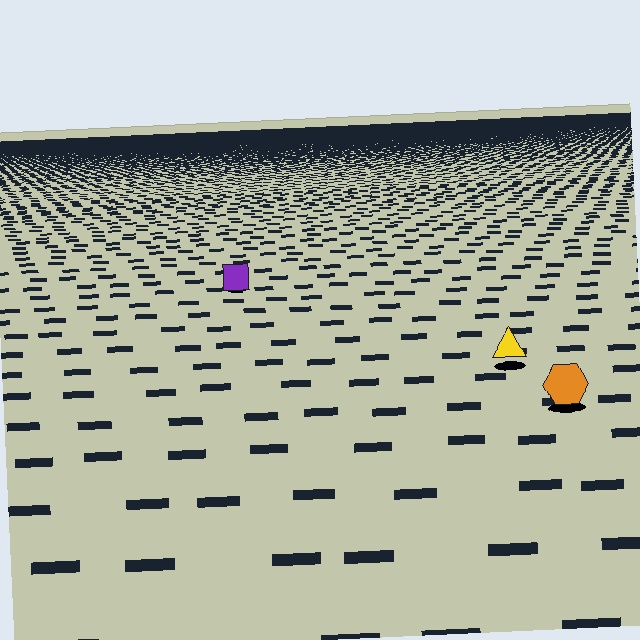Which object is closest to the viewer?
The orange hexagon is closest. The texture marks near it are larger and more spread out.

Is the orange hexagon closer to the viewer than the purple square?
Yes. The orange hexagon is closer — you can tell from the texture gradient: the ground texture is coarser near it.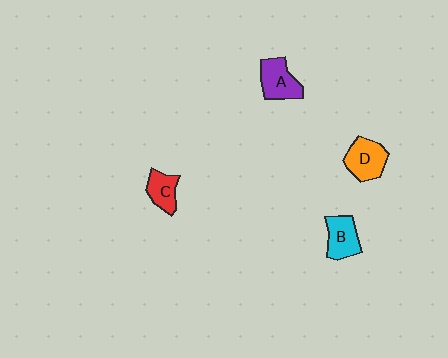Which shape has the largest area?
Shape D (orange).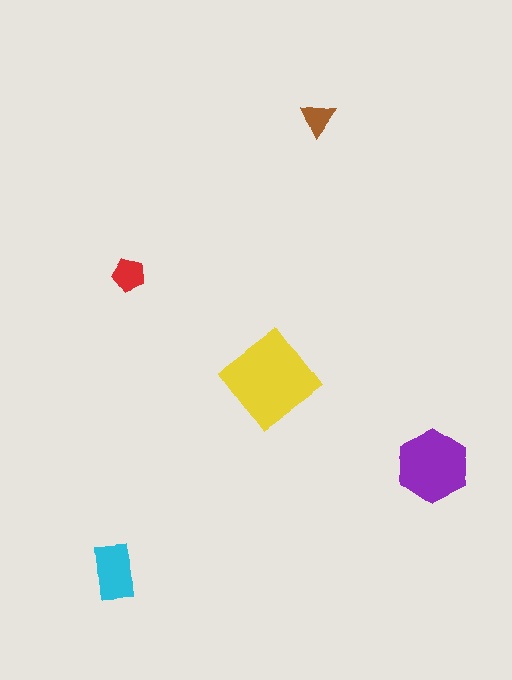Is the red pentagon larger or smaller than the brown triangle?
Larger.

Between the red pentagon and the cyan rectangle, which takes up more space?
The cyan rectangle.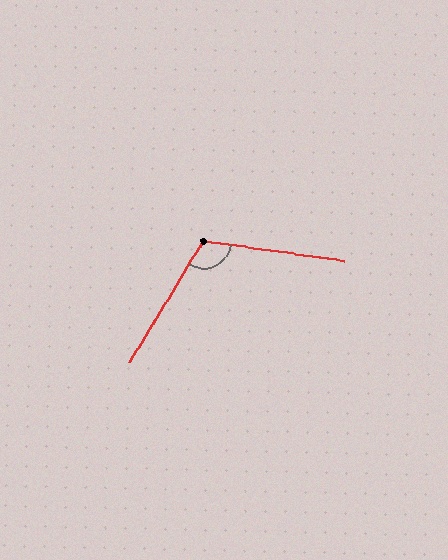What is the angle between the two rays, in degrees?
Approximately 113 degrees.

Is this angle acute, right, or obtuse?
It is obtuse.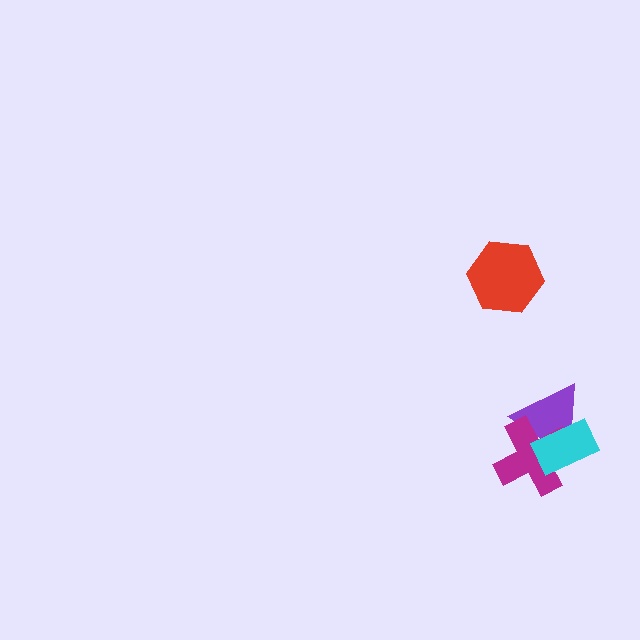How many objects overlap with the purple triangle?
2 objects overlap with the purple triangle.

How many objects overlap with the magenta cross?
2 objects overlap with the magenta cross.